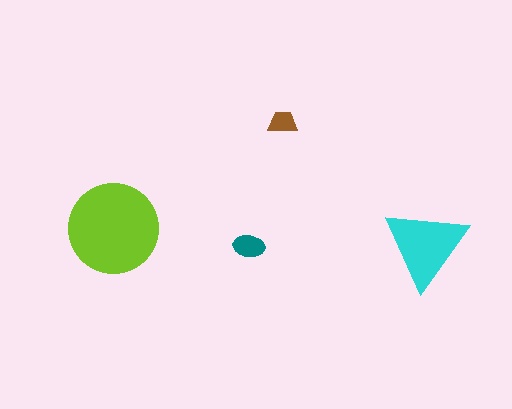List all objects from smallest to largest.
The brown trapezoid, the teal ellipse, the cyan triangle, the lime circle.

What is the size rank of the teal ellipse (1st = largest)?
3rd.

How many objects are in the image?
There are 4 objects in the image.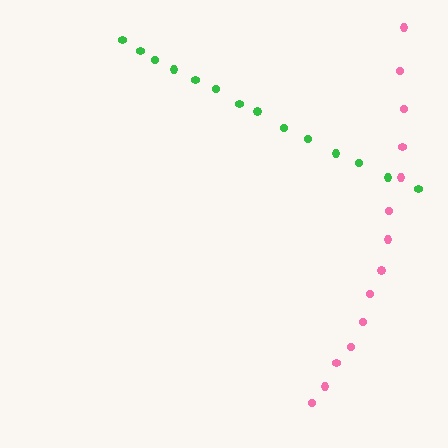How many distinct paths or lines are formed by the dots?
There are 2 distinct paths.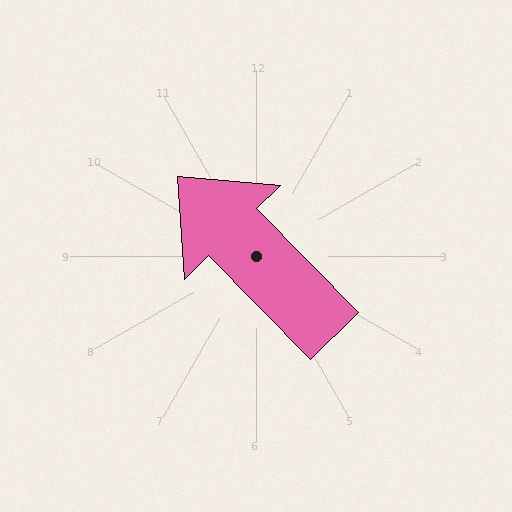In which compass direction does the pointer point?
Northwest.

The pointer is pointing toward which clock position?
Roughly 11 o'clock.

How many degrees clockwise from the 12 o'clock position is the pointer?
Approximately 315 degrees.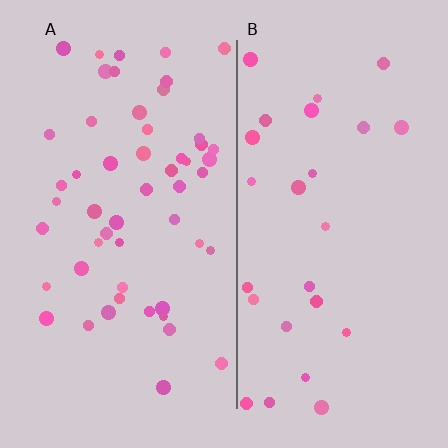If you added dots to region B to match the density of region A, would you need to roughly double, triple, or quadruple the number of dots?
Approximately double.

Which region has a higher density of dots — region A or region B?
A (the left).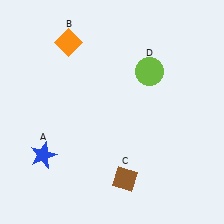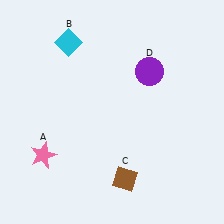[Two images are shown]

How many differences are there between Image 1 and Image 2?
There are 3 differences between the two images.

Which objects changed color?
A changed from blue to pink. B changed from orange to cyan. D changed from lime to purple.